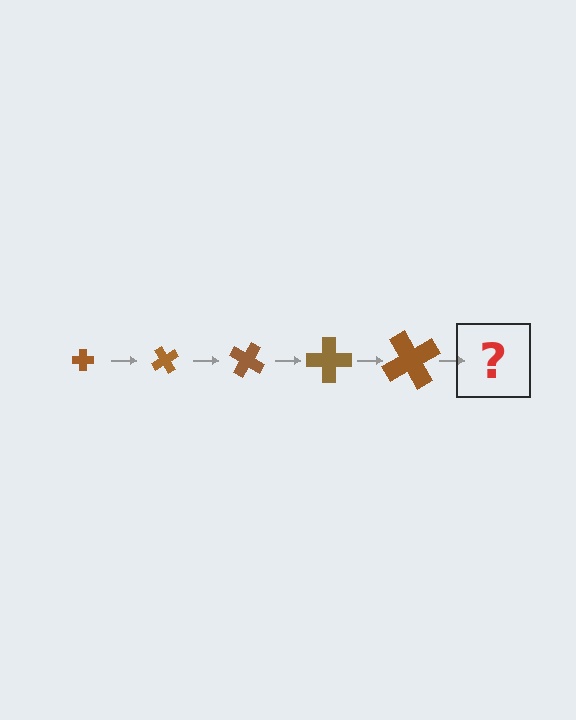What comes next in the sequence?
The next element should be a cross, larger than the previous one and rotated 300 degrees from the start.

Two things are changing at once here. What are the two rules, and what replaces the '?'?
The two rules are that the cross grows larger each step and it rotates 60 degrees each step. The '?' should be a cross, larger than the previous one and rotated 300 degrees from the start.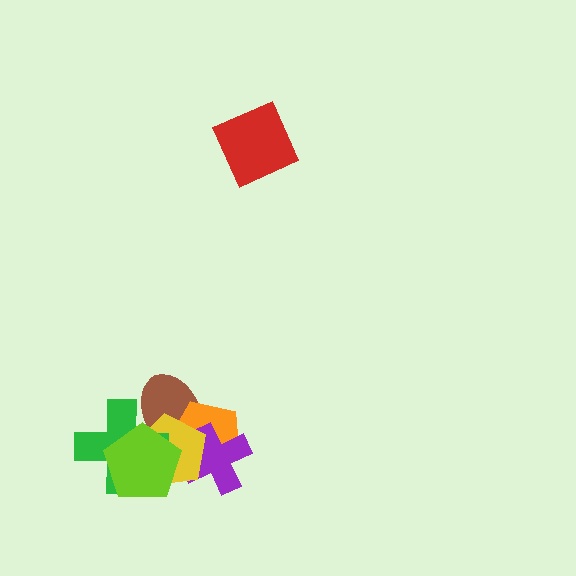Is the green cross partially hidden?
Yes, it is partially covered by another shape.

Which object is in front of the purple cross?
The yellow pentagon is in front of the purple cross.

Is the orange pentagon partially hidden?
Yes, it is partially covered by another shape.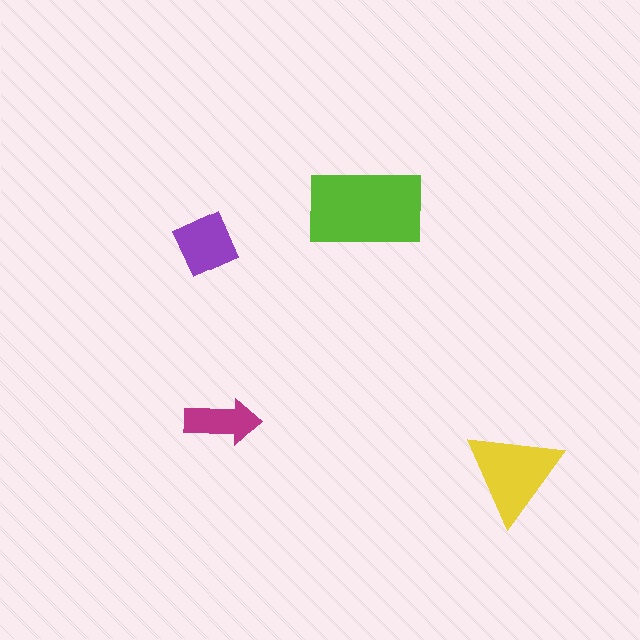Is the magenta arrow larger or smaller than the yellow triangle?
Smaller.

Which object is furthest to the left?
The purple diamond is leftmost.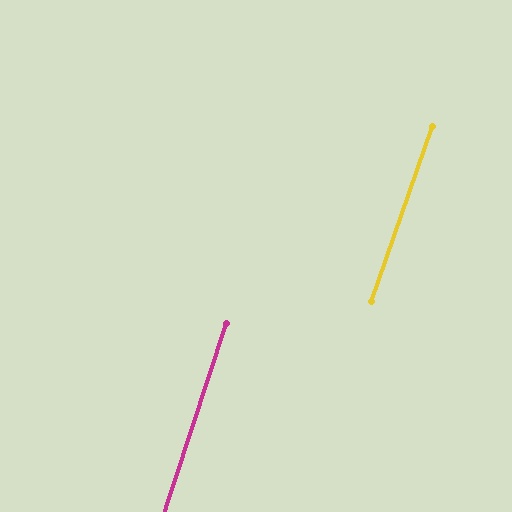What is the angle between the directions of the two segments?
Approximately 1 degree.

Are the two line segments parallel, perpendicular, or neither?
Parallel — their directions differ by only 1.2°.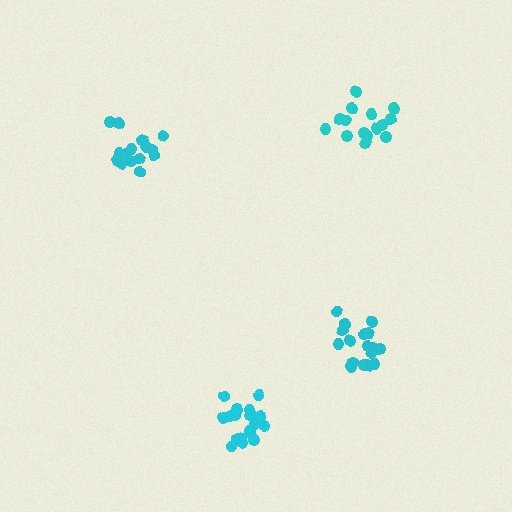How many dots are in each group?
Group 1: 17 dots, Group 2: 15 dots, Group 3: 19 dots, Group 4: 17 dots (68 total).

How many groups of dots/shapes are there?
There are 4 groups.